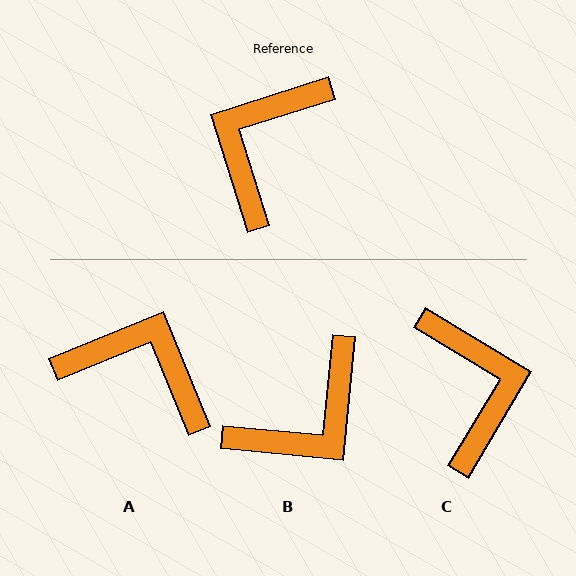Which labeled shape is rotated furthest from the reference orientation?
B, about 157 degrees away.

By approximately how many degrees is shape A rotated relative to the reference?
Approximately 85 degrees clockwise.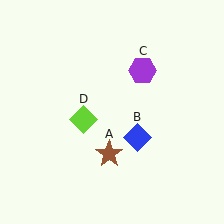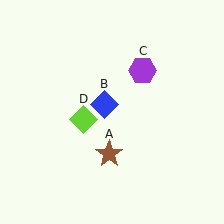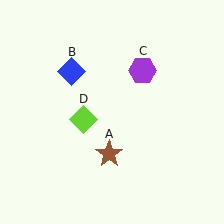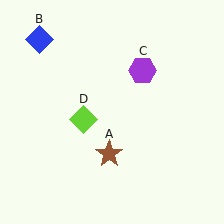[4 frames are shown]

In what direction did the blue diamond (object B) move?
The blue diamond (object B) moved up and to the left.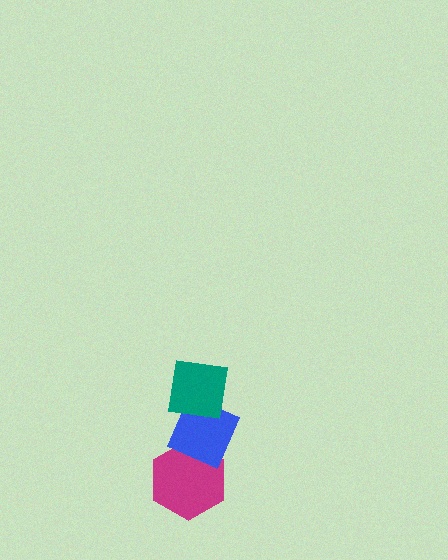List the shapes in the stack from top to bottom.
From top to bottom: the teal square, the blue diamond, the magenta hexagon.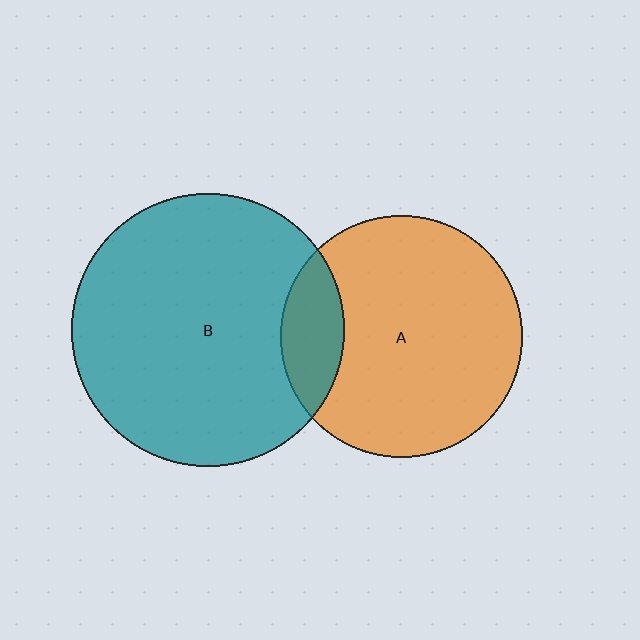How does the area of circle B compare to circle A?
Approximately 1.3 times.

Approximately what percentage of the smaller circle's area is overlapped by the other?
Approximately 15%.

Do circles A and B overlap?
Yes.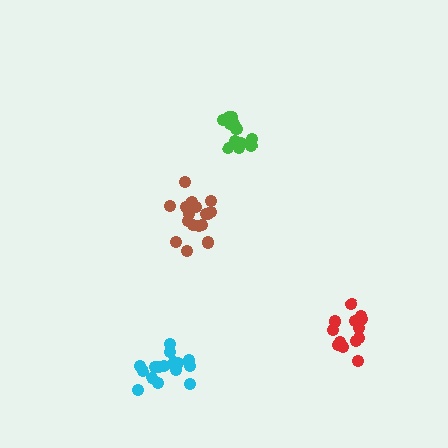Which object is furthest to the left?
The cyan cluster is leftmost.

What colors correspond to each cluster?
The clusters are colored: brown, cyan, red, green.